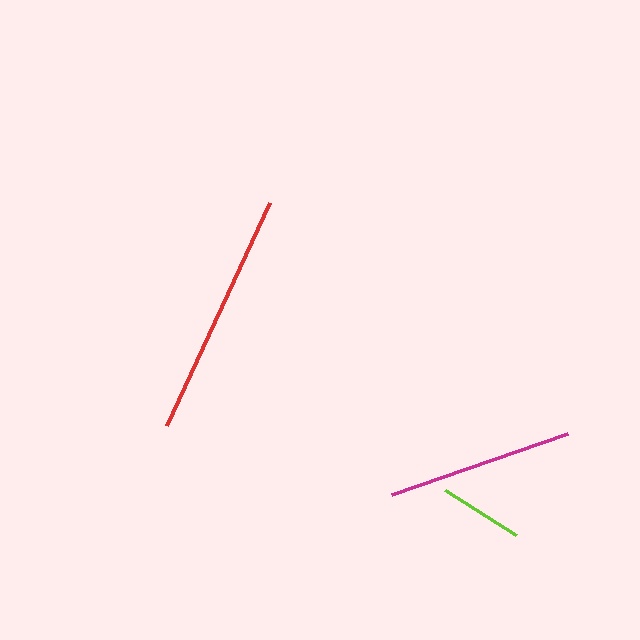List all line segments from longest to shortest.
From longest to shortest: red, magenta, lime.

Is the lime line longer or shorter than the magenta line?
The magenta line is longer than the lime line.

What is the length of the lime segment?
The lime segment is approximately 84 pixels long.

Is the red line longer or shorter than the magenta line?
The red line is longer than the magenta line.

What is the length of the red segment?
The red segment is approximately 246 pixels long.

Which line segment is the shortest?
The lime line is the shortest at approximately 84 pixels.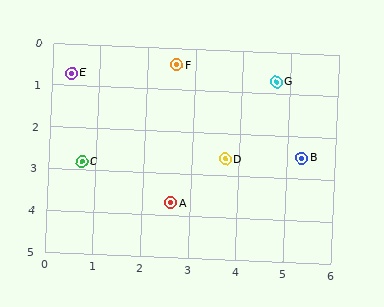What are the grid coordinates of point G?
Point G is at approximately (4.7, 0.7).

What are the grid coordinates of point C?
Point C is at approximately (0.7, 2.8).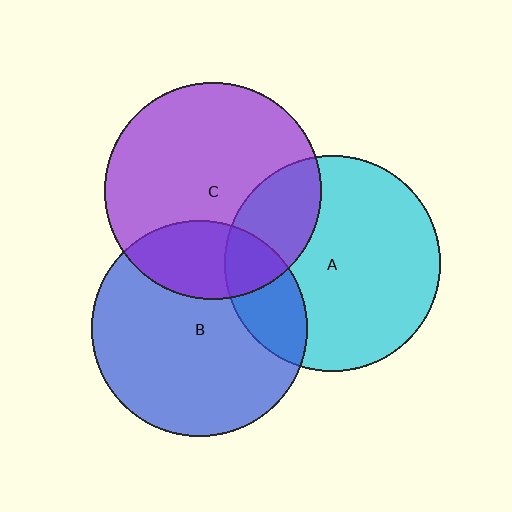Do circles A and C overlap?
Yes.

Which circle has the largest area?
Circle C (purple).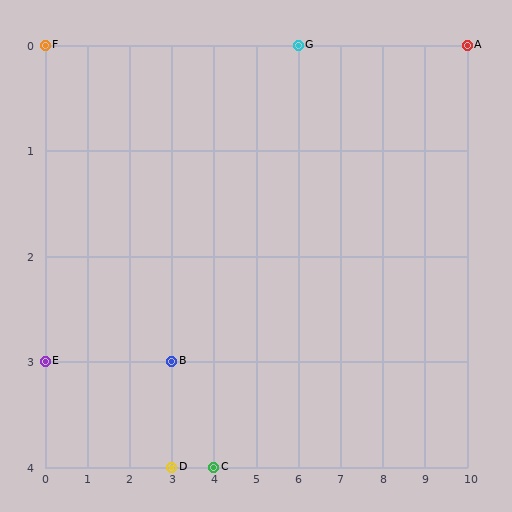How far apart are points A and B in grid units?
Points A and B are 7 columns and 3 rows apart (about 7.6 grid units diagonally).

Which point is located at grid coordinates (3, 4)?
Point D is at (3, 4).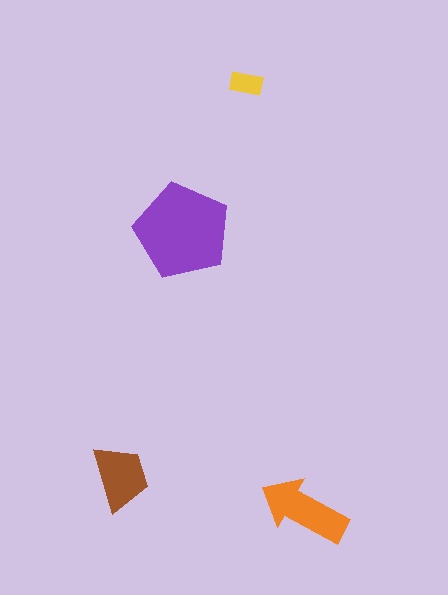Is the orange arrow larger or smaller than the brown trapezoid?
Larger.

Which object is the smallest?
The yellow rectangle.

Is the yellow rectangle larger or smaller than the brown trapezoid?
Smaller.